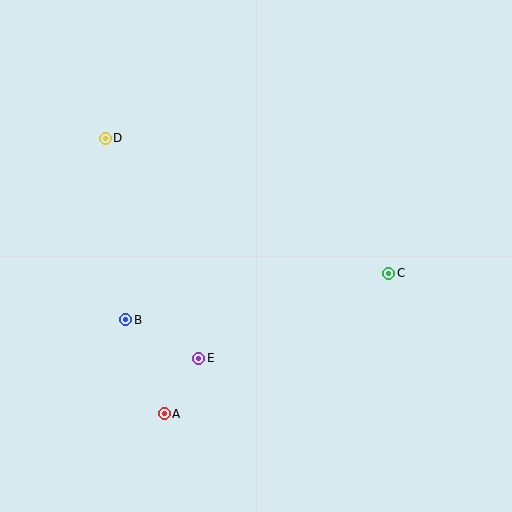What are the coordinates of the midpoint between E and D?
The midpoint between E and D is at (152, 248).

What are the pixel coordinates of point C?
Point C is at (389, 273).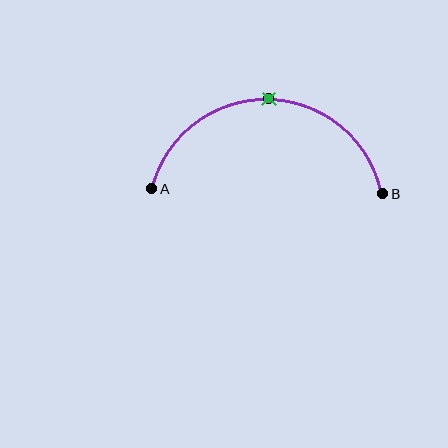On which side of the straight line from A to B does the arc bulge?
The arc bulges above the straight line connecting A and B.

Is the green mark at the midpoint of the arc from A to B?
Yes. The green mark lies on the arc at equal arc-length from both A and B — it is the arc midpoint.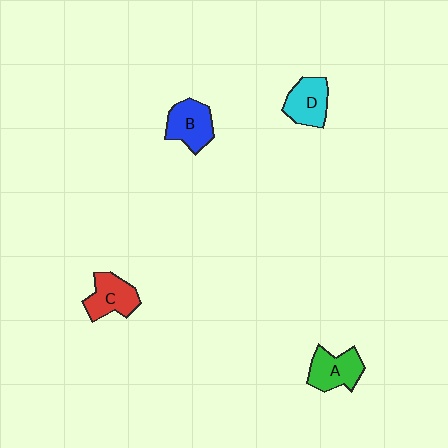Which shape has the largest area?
Shape B (blue).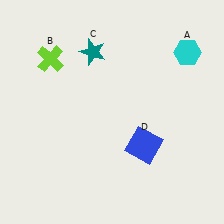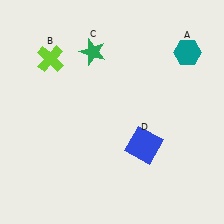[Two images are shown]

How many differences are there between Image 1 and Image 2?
There are 2 differences between the two images.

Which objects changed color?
A changed from cyan to teal. C changed from teal to green.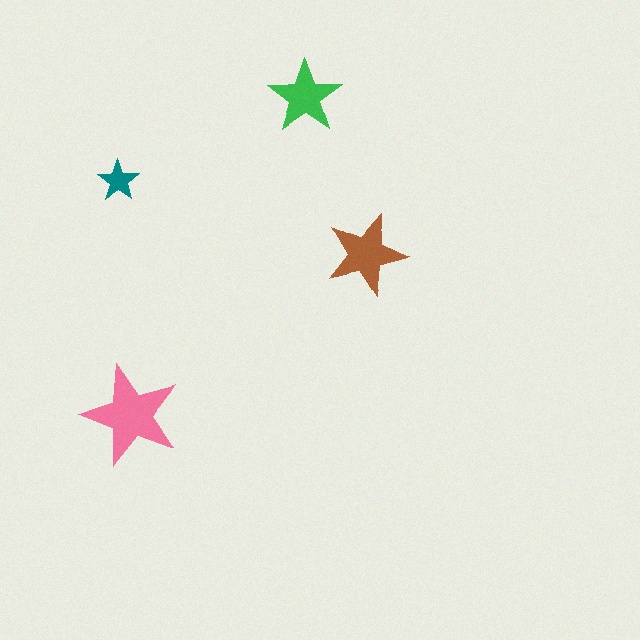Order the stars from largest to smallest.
the pink one, the brown one, the green one, the teal one.